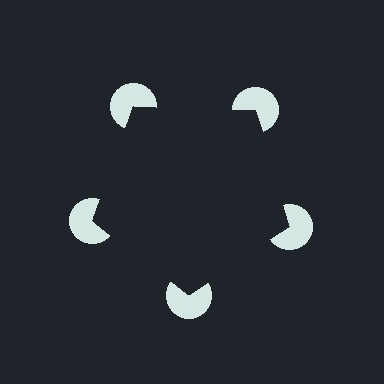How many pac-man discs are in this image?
There are 5 — one at each vertex of the illusory pentagon.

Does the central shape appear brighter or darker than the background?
It typically appears slightly darker than the background, even though no actual brightness change is drawn.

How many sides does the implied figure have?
5 sides.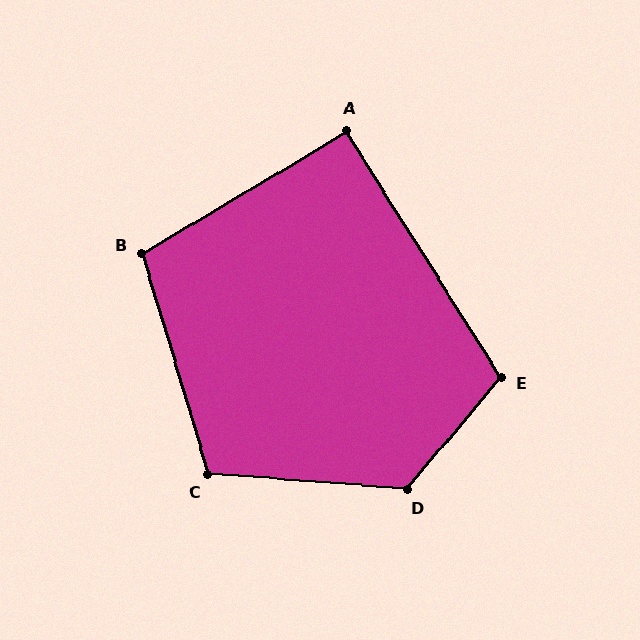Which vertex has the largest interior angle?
D, at approximately 126 degrees.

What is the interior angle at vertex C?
Approximately 111 degrees (obtuse).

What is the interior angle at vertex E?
Approximately 108 degrees (obtuse).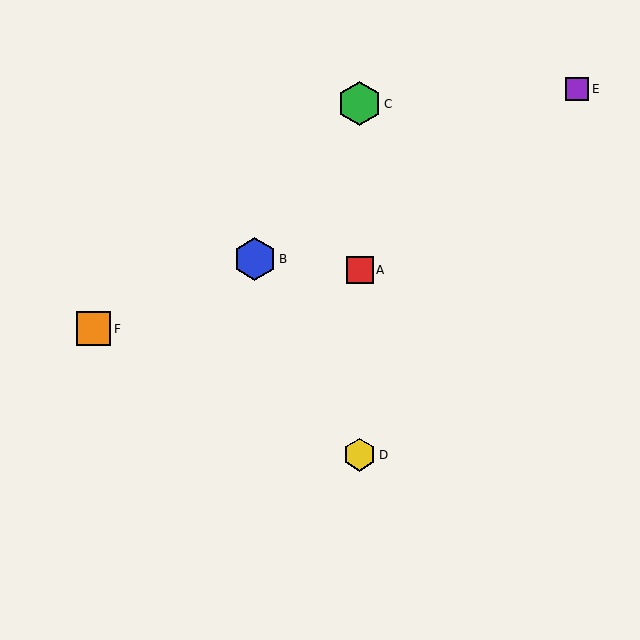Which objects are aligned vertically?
Objects A, C, D are aligned vertically.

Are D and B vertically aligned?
No, D is at x≈360 and B is at x≈255.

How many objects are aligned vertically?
3 objects (A, C, D) are aligned vertically.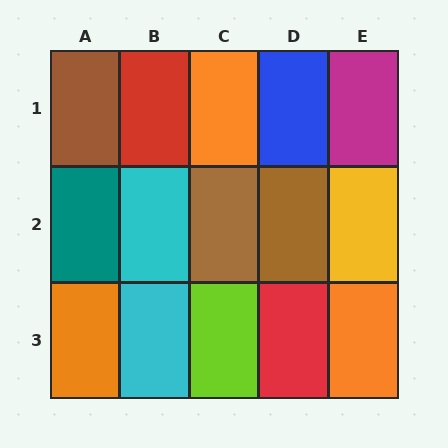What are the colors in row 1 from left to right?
Brown, red, orange, blue, magenta.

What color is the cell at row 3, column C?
Lime.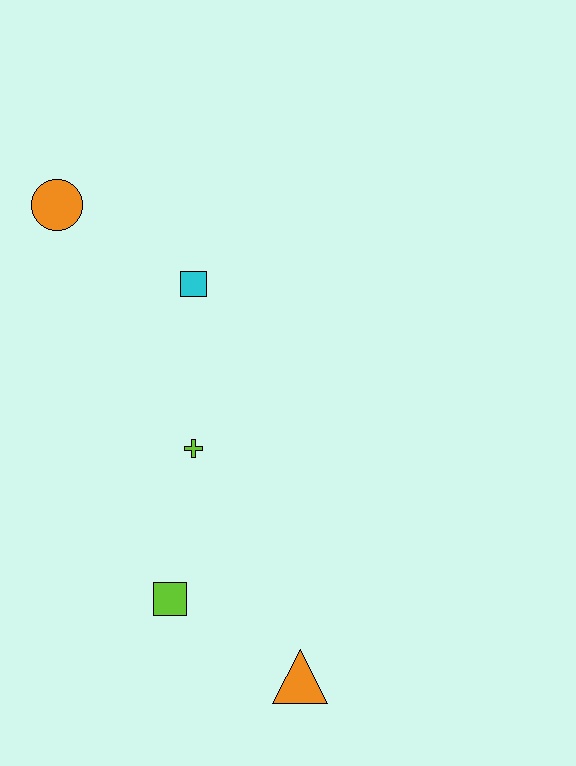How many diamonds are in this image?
There are no diamonds.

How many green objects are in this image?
There are no green objects.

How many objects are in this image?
There are 5 objects.